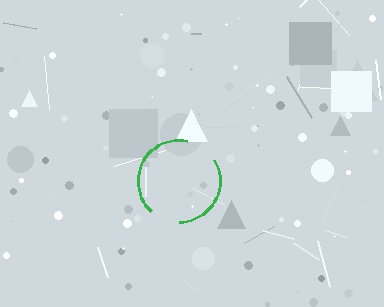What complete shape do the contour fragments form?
The contour fragments form a circle.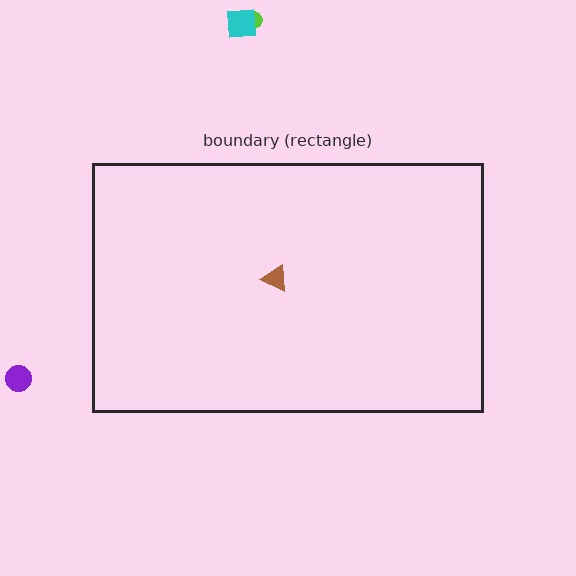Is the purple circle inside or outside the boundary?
Outside.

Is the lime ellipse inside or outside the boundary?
Outside.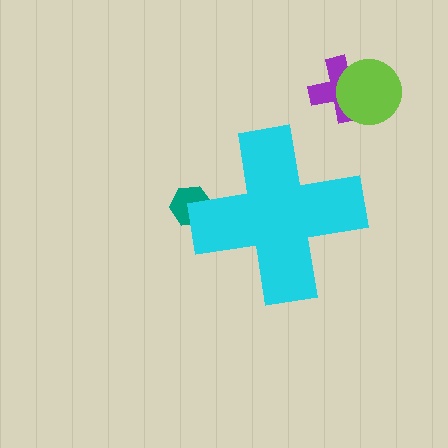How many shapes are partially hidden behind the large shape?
1 shape is partially hidden.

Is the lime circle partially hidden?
No, the lime circle is fully visible.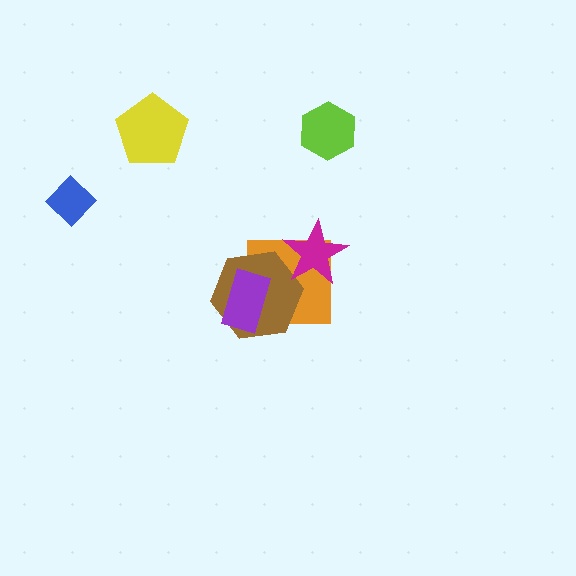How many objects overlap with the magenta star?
2 objects overlap with the magenta star.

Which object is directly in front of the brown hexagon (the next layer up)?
The magenta star is directly in front of the brown hexagon.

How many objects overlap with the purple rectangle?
2 objects overlap with the purple rectangle.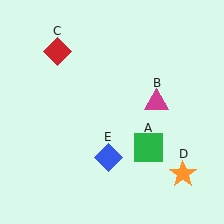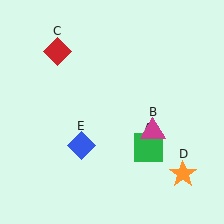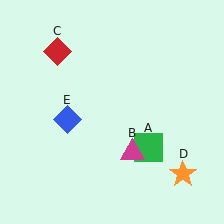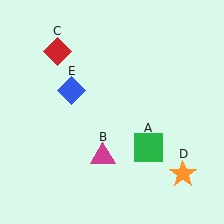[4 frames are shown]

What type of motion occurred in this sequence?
The magenta triangle (object B), blue diamond (object E) rotated clockwise around the center of the scene.